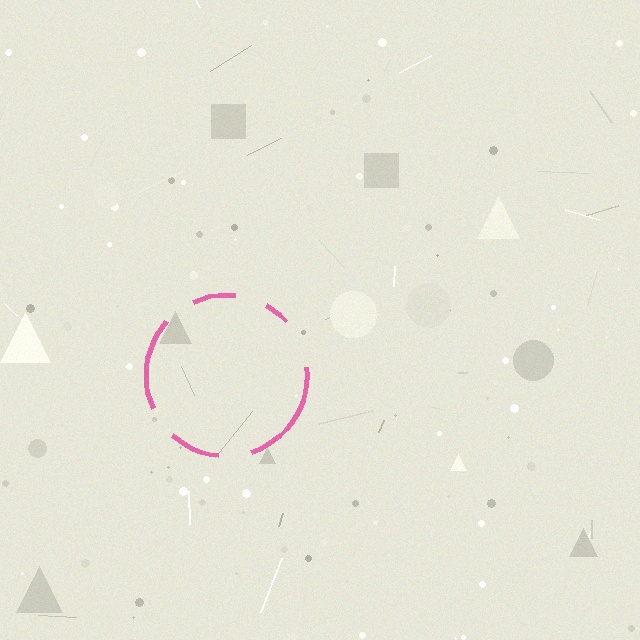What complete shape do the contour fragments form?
The contour fragments form a circle.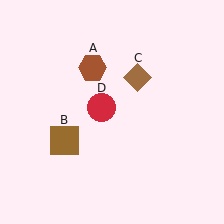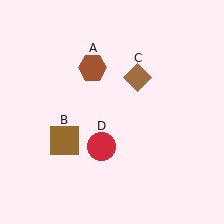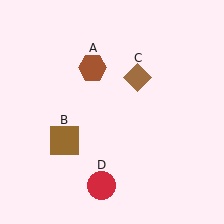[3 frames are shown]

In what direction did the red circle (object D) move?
The red circle (object D) moved down.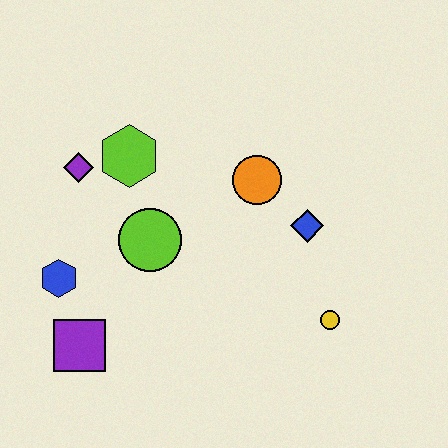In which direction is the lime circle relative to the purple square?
The lime circle is above the purple square.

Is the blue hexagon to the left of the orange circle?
Yes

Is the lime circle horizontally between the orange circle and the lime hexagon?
Yes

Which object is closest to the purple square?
The blue hexagon is closest to the purple square.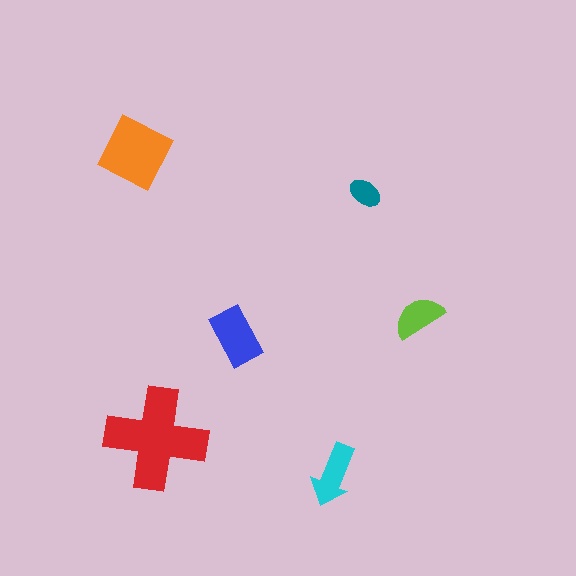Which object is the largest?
The red cross.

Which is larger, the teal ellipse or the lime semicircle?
The lime semicircle.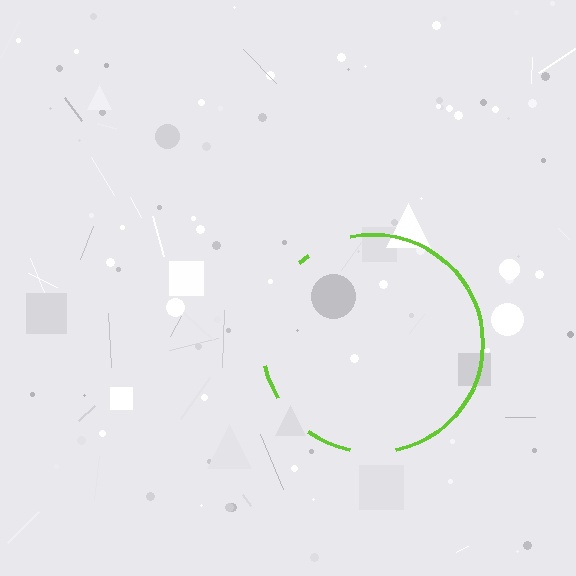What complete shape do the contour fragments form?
The contour fragments form a circle.